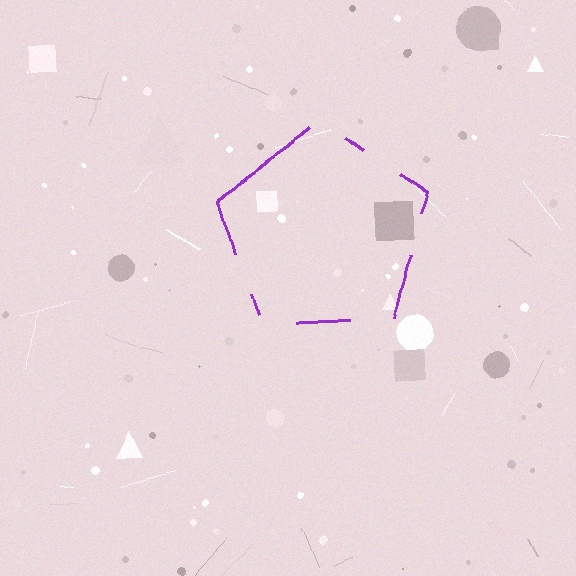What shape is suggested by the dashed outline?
The dashed outline suggests a pentagon.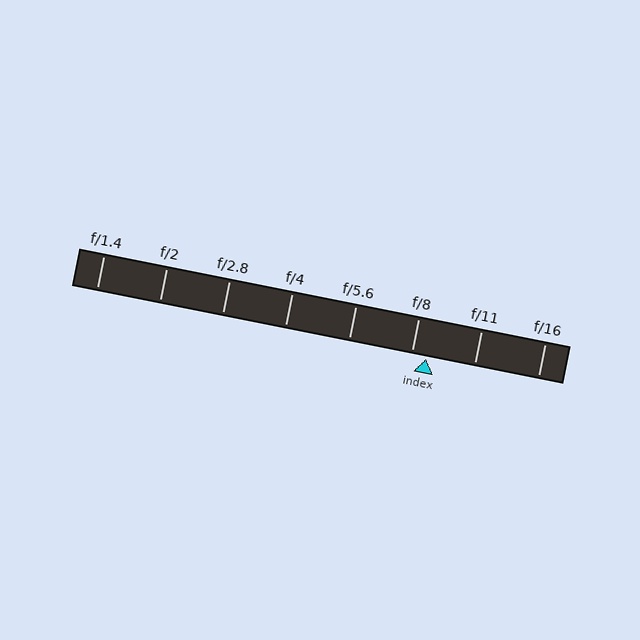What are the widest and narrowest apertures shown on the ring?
The widest aperture shown is f/1.4 and the narrowest is f/16.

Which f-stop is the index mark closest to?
The index mark is closest to f/8.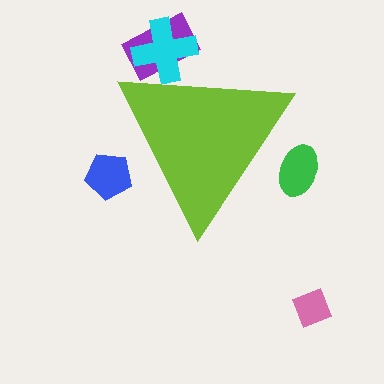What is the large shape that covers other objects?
A lime triangle.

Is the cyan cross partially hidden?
Yes, the cyan cross is partially hidden behind the lime triangle.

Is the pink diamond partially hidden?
No, the pink diamond is fully visible.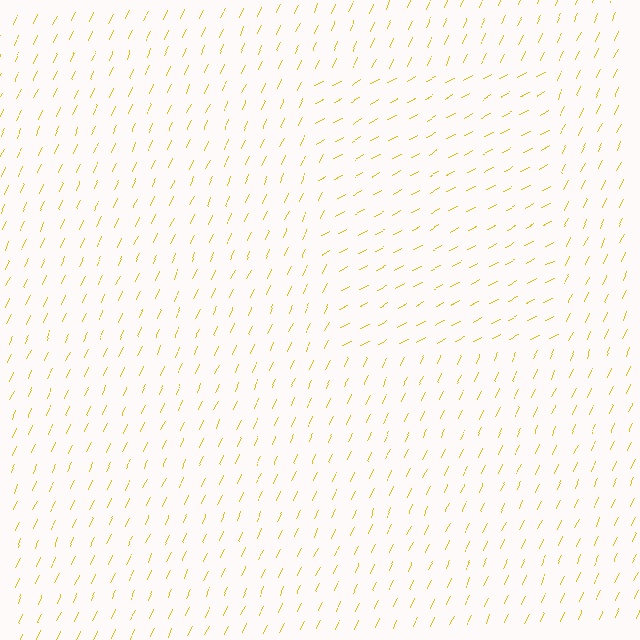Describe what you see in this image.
The image is filled with small yellow line segments. A rectangle region in the image has lines oriented differently from the surrounding lines, creating a visible texture boundary.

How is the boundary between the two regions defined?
The boundary is defined purely by a change in line orientation (approximately 38 degrees difference). All lines are the same color and thickness.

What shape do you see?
I see a rectangle.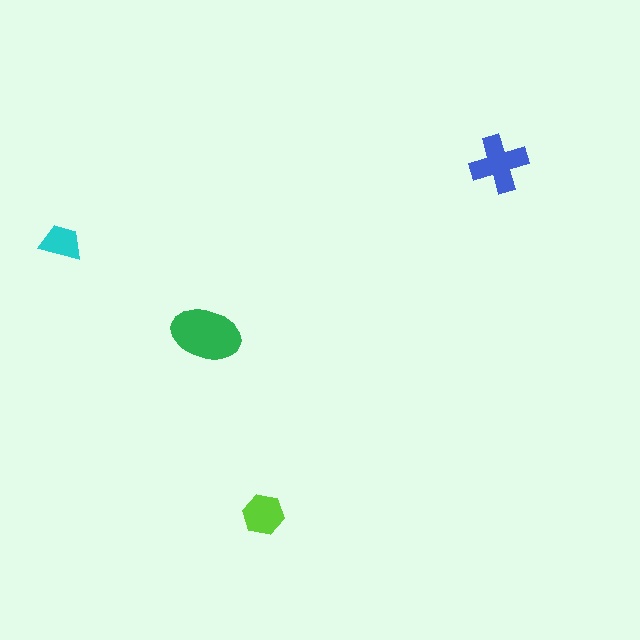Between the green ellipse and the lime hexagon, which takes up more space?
The green ellipse.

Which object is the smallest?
The cyan trapezoid.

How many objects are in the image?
There are 4 objects in the image.